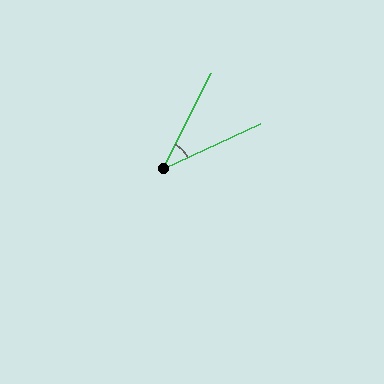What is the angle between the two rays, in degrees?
Approximately 38 degrees.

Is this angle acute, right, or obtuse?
It is acute.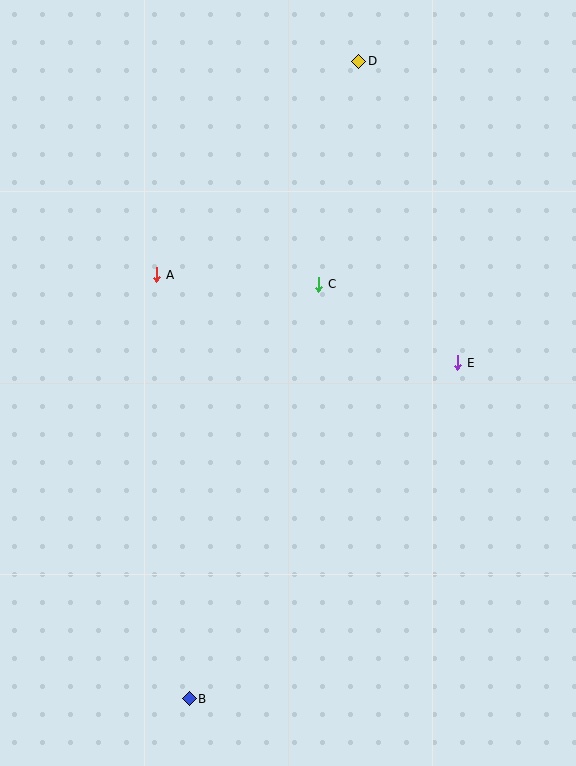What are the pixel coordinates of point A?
Point A is at (157, 275).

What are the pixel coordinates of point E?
Point E is at (458, 363).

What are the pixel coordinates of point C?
Point C is at (319, 284).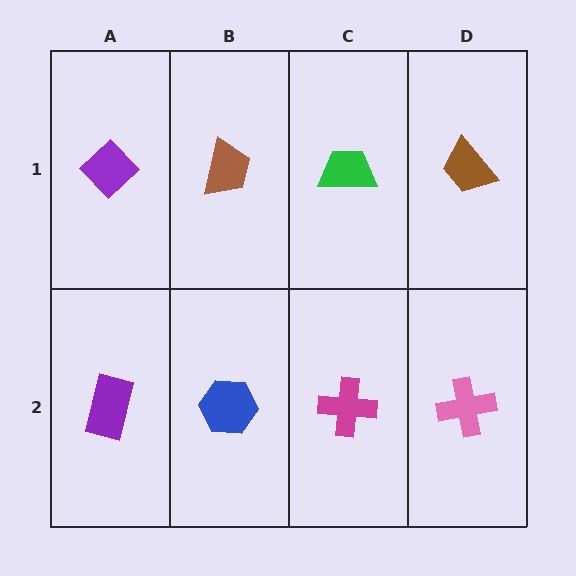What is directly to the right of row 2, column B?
A magenta cross.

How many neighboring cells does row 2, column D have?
2.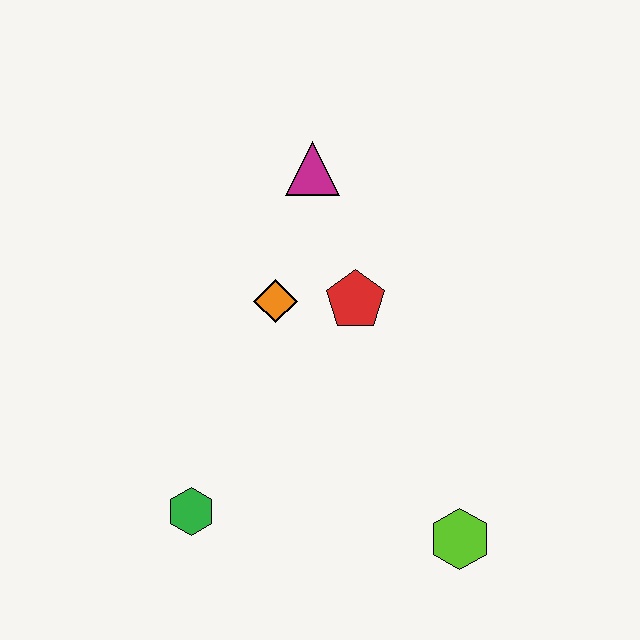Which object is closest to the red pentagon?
The orange diamond is closest to the red pentagon.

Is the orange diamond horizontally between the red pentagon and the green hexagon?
Yes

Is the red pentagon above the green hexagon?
Yes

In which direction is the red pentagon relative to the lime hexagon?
The red pentagon is above the lime hexagon.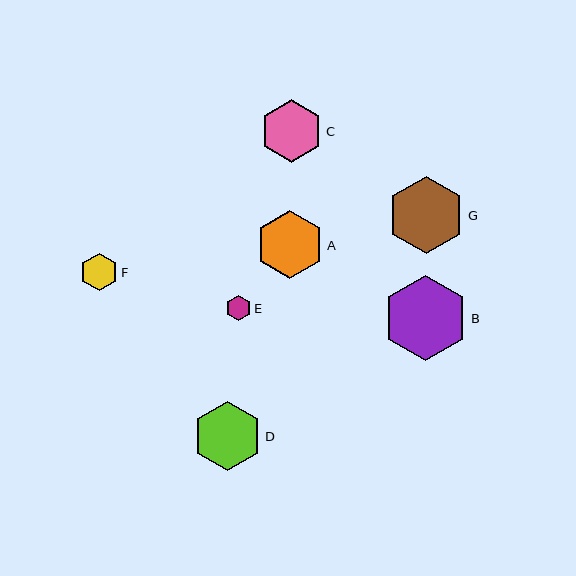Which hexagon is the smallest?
Hexagon E is the smallest with a size of approximately 25 pixels.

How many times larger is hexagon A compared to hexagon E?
Hexagon A is approximately 2.7 times the size of hexagon E.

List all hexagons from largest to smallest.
From largest to smallest: B, G, D, A, C, F, E.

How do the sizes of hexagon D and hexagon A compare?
Hexagon D and hexagon A are approximately the same size.